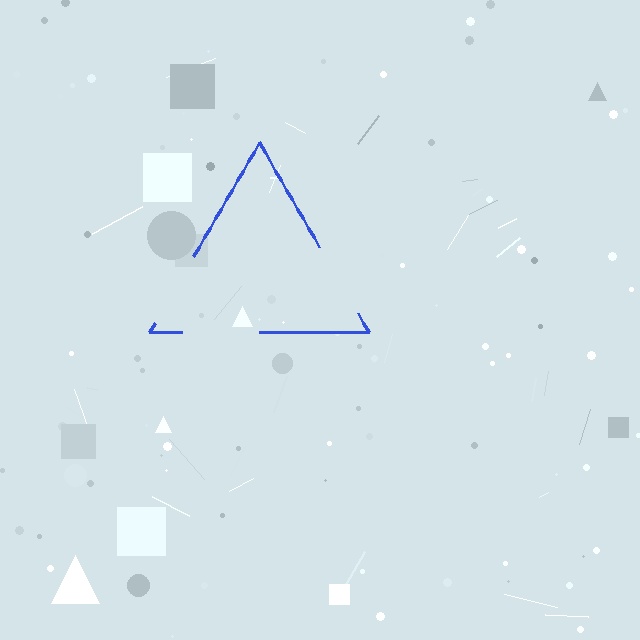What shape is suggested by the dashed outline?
The dashed outline suggests a triangle.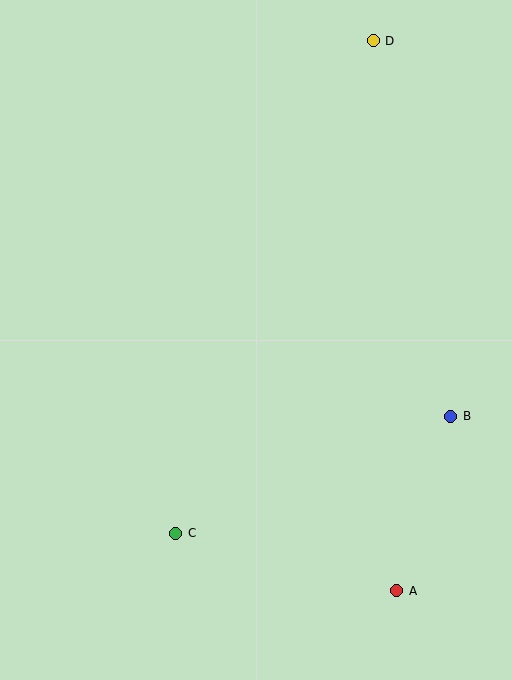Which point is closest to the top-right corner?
Point D is closest to the top-right corner.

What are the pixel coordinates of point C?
Point C is at (176, 533).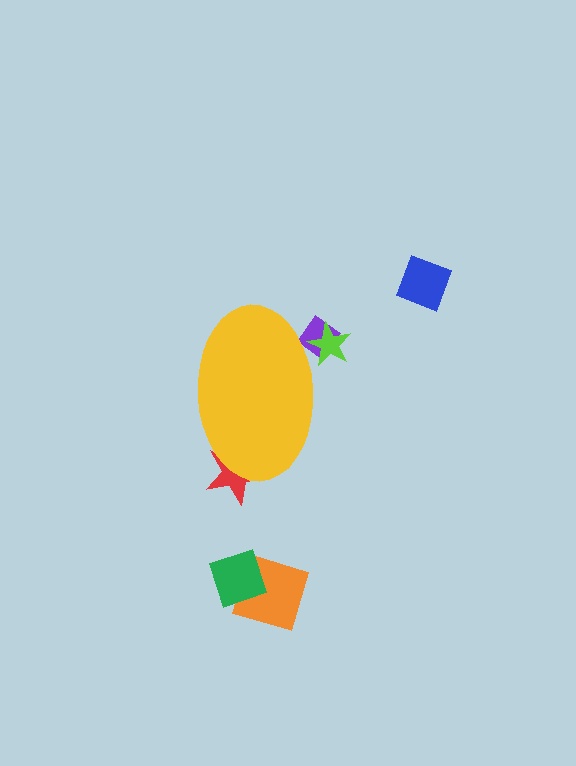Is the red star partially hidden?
Yes, the red star is partially hidden behind the yellow ellipse.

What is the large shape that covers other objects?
A yellow ellipse.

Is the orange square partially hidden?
No, the orange square is fully visible.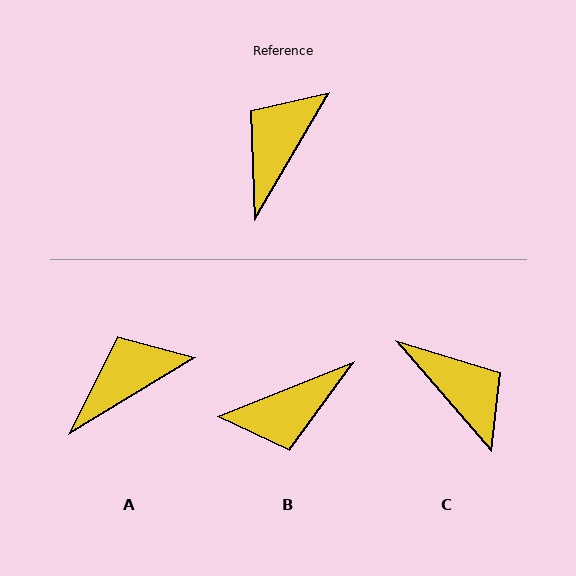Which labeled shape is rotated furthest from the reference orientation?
B, about 142 degrees away.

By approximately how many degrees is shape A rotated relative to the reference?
Approximately 29 degrees clockwise.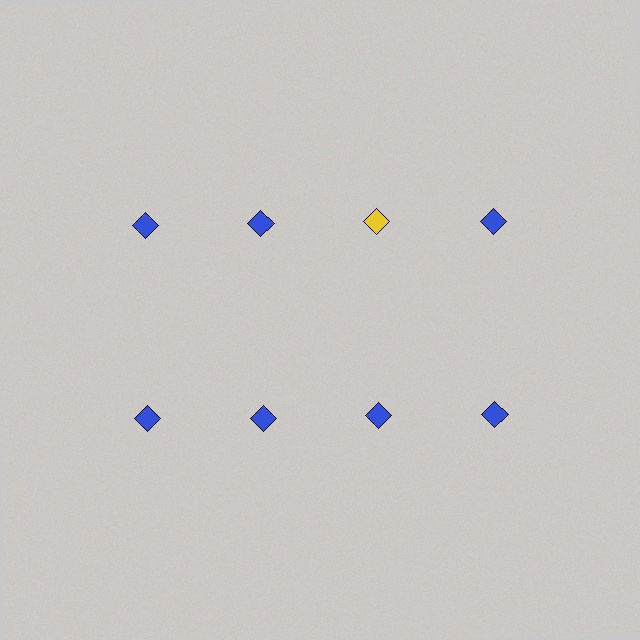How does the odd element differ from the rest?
It has a different color: yellow instead of blue.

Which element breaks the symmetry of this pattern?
The yellow diamond in the top row, center column breaks the symmetry. All other shapes are blue diamonds.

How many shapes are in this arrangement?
There are 8 shapes arranged in a grid pattern.